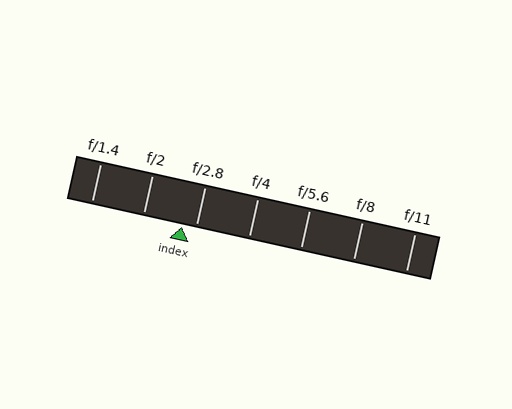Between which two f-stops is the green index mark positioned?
The index mark is between f/2 and f/2.8.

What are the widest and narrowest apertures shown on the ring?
The widest aperture shown is f/1.4 and the narrowest is f/11.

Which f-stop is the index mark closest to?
The index mark is closest to f/2.8.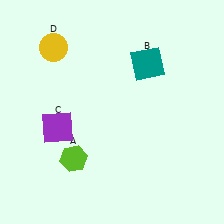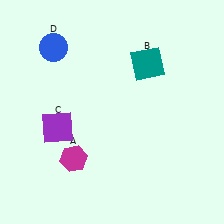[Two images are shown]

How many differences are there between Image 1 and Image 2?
There are 2 differences between the two images.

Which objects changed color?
A changed from lime to magenta. D changed from yellow to blue.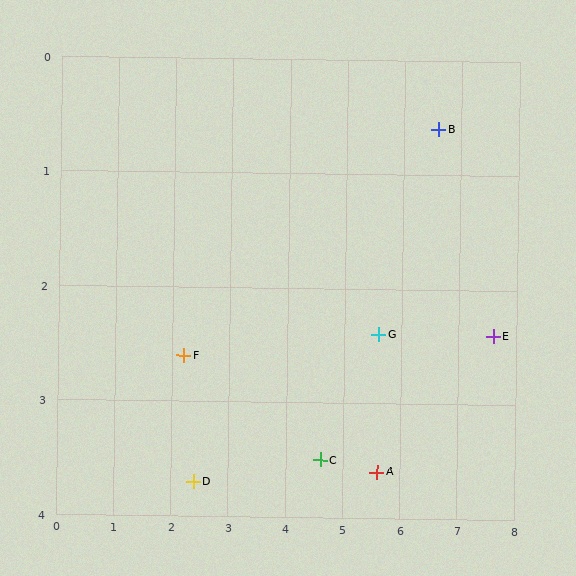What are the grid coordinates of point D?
Point D is at approximately (2.4, 3.7).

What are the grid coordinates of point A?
Point A is at approximately (5.6, 3.6).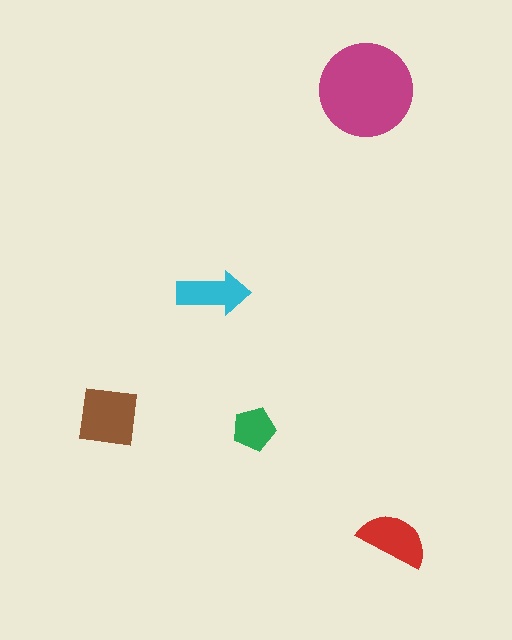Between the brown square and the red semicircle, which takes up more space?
The brown square.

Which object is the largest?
The magenta circle.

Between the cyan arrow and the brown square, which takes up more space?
The brown square.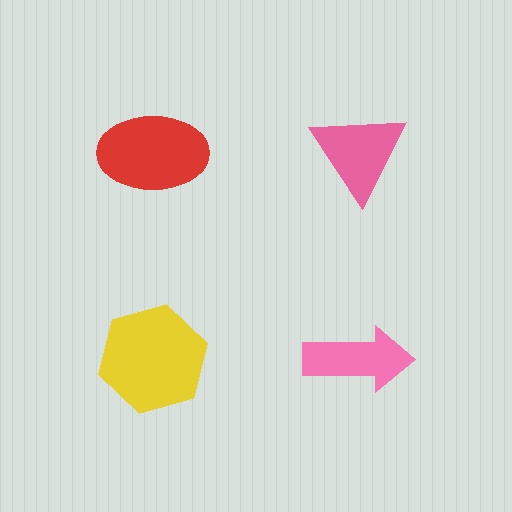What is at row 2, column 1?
A yellow hexagon.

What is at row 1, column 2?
A pink triangle.